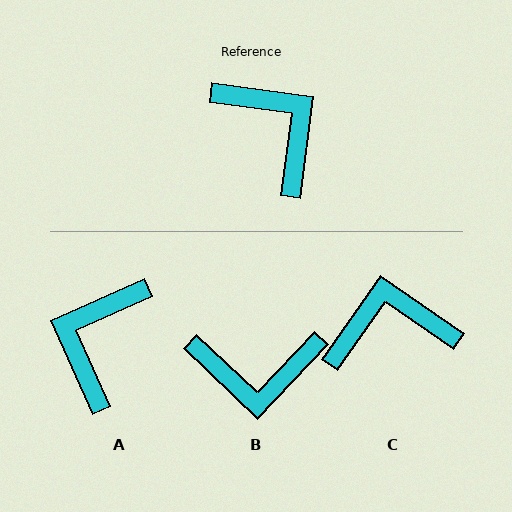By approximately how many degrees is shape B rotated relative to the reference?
Approximately 126 degrees clockwise.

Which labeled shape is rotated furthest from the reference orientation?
B, about 126 degrees away.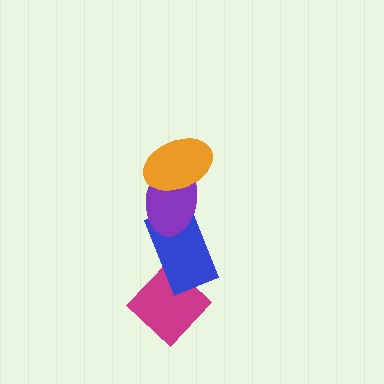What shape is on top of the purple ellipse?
The orange ellipse is on top of the purple ellipse.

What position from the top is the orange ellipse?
The orange ellipse is 1st from the top.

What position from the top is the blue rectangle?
The blue rectangle is 3rd from the top.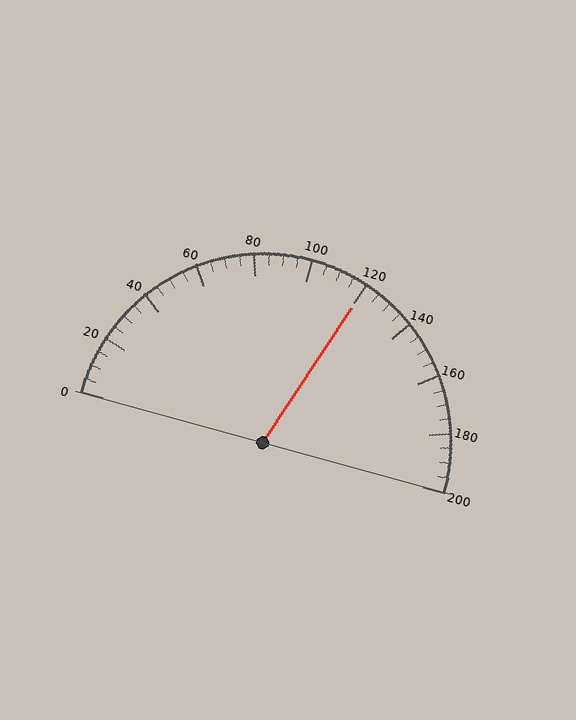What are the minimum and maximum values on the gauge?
The gauge ranges from 0 to 200.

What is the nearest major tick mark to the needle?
The nearest major tick mark is 120.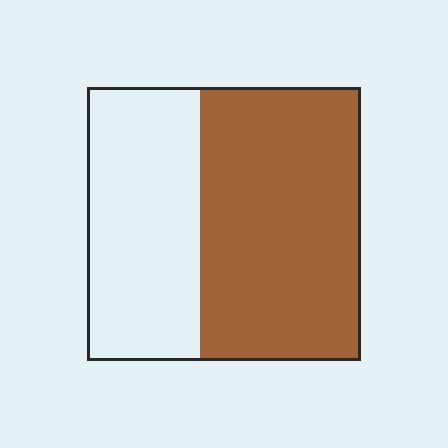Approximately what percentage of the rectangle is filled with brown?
Approximately 60%.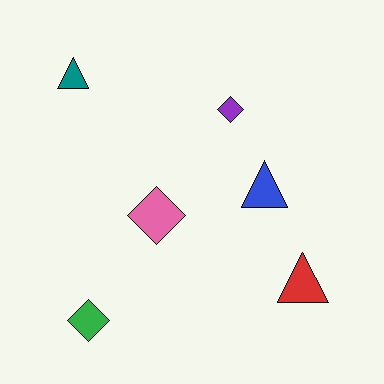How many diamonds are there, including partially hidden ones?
There are 3 diamonds.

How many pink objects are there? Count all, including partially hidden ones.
There is 1 pink object.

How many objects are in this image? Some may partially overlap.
There are 6 objects.